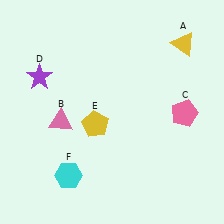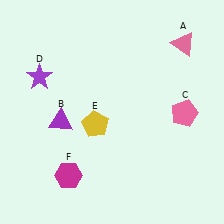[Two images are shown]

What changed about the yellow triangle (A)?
In Image 1, A is yellow. In Image 2, it changed to pink.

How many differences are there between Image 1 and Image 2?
There are 3 differences between the two images.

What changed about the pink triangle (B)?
In Image 1, B is pink. In Image 2, it changed to purple.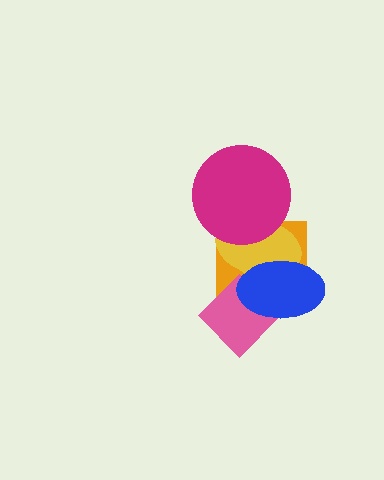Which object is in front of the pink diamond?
The blue ellipse is in front of the pink diamond.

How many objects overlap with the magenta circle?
2 objects overlap with the magenta circle.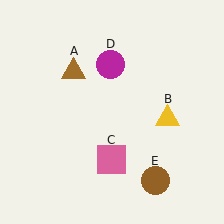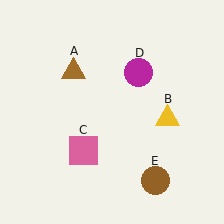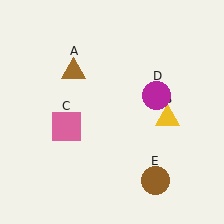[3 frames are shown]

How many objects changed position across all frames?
2 objects changed position: pink square (object C), magenta circle (object D).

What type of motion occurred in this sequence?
The pink square (object C), magenta circle (object D) rotated clockwise around the center of the scene.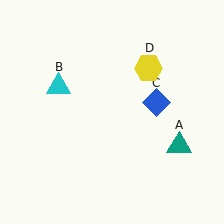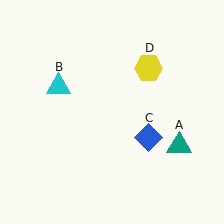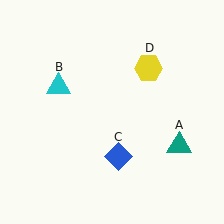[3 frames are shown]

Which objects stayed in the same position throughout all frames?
Teal triangle (object A) and cyan triangle (object B) and yellow hexagon (object D) remained stationary.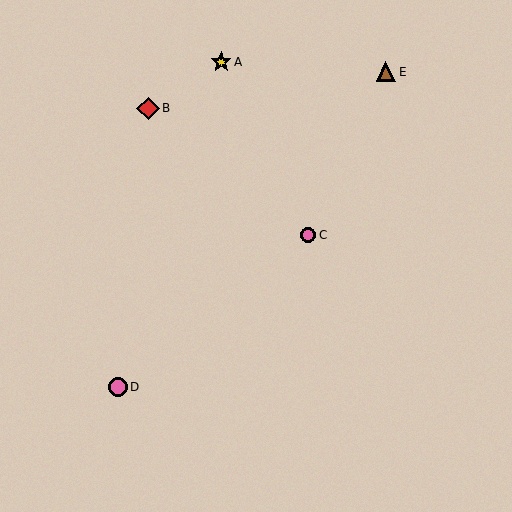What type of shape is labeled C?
Shape C is a pink circle.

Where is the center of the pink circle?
The center of the pink circle is at (118, 387).